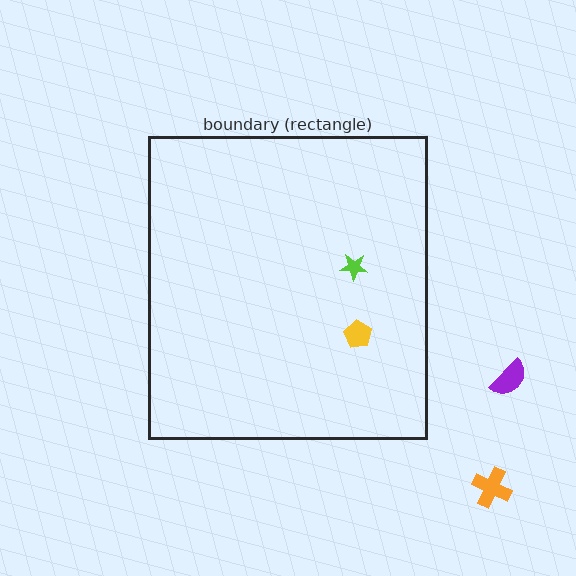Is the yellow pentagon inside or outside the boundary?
Inside.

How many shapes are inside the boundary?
2 inside, 2 outside.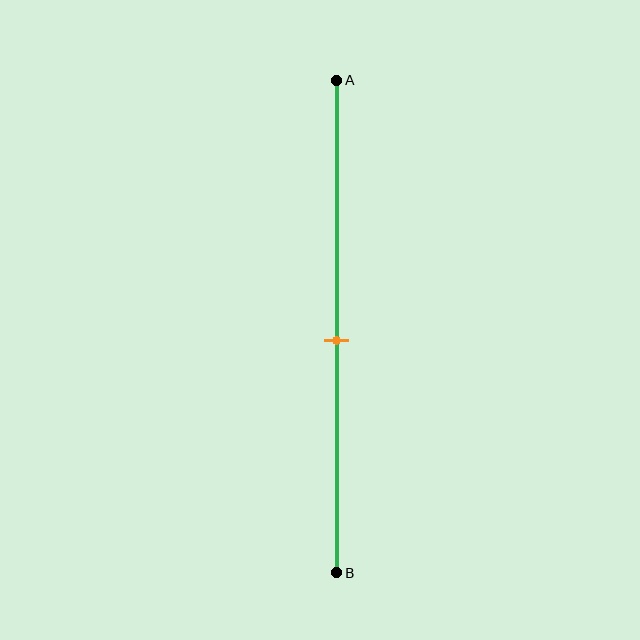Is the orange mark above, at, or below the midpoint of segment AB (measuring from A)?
The orange mark is approximately at the midpoint of segment AB.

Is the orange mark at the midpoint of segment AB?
Yes, the mark is approximately at the midpoint.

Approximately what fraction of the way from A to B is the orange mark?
The orange mark is approximately 55% of the way from A to B.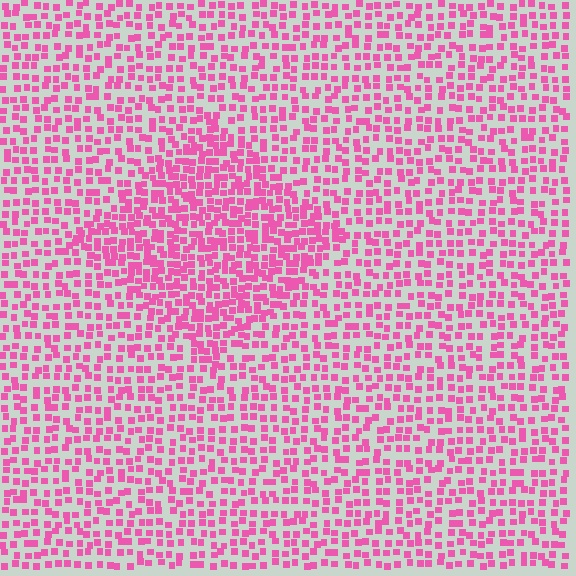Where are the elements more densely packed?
The elements are more densely packed inside the diamond boundary.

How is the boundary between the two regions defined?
The boundary is defined by a change in element density (approximately 1.7x ratio). All elements are the same color, size, and shape.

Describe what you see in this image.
The image contains small pink elements arranged at two different densities. A diamond-shaped region is visible where the elements are more densely packed than the surrounding area.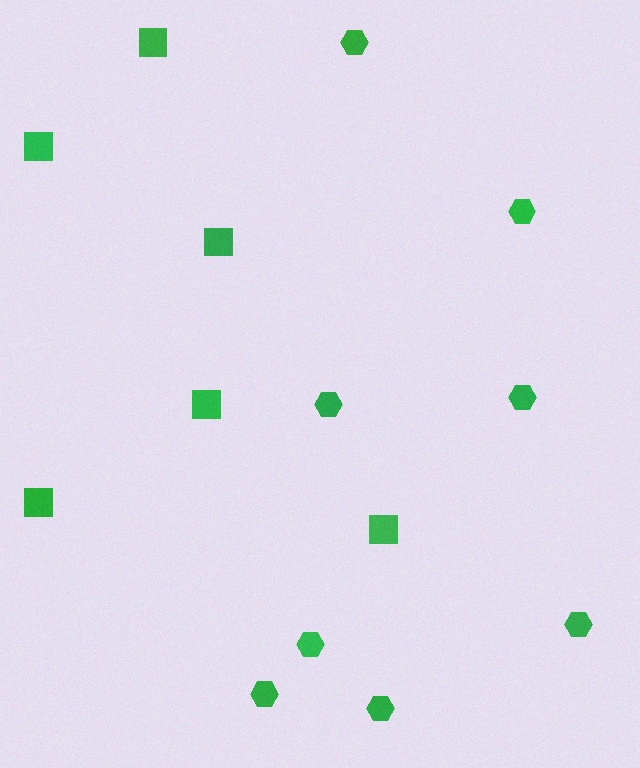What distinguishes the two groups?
There are 2 groups: one group of hexagons (8) and one group of squares (6).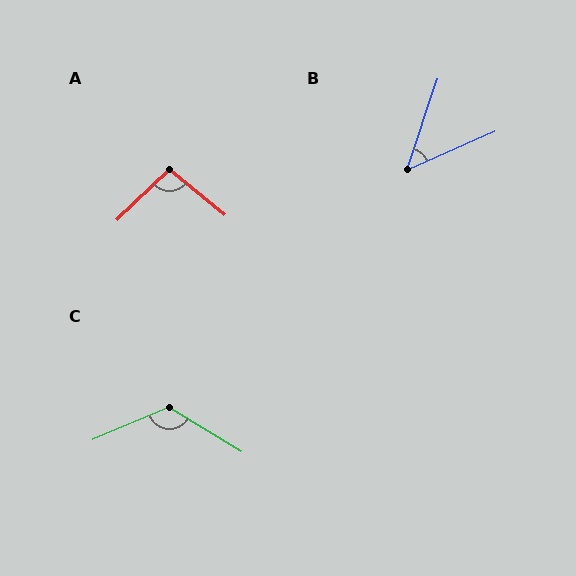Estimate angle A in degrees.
Approximately 97 degrees.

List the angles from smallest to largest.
B (48°), A (97°), C (126°).